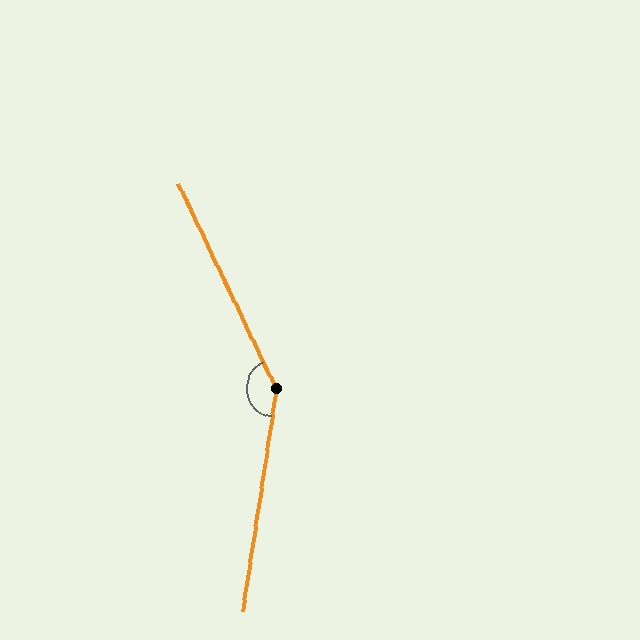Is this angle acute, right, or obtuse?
It is obtuse.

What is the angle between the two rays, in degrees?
Approximately 146 degrees.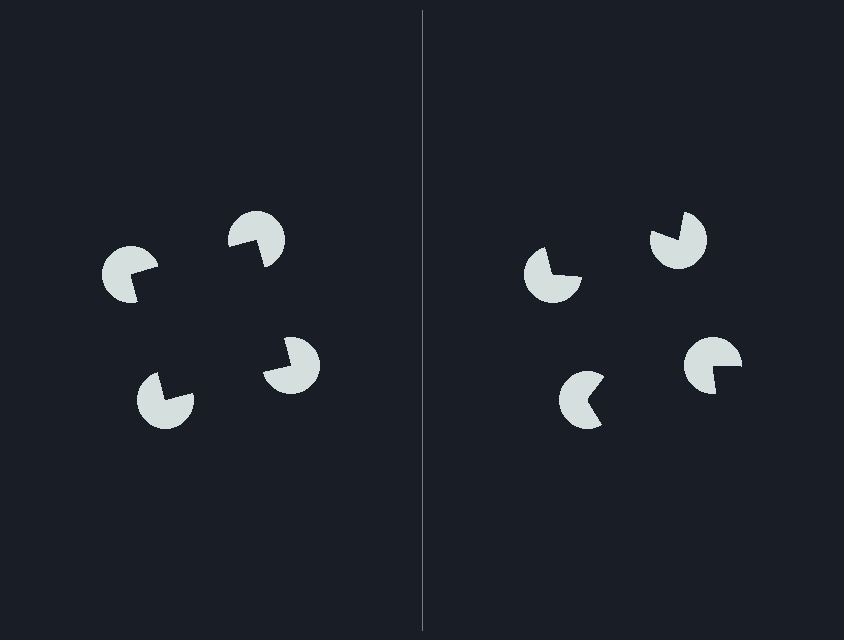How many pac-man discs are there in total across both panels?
8 — 4 on each side.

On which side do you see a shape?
An illusory square appears on the left side. On the right side the wedge cuts are rotated, so no coherent shape forms.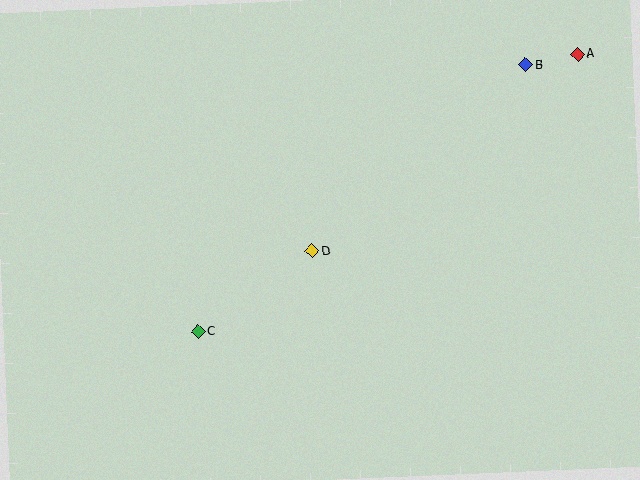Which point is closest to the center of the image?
Point D at (312, 251) is closest to the center.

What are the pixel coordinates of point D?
Point D is at (312, 251).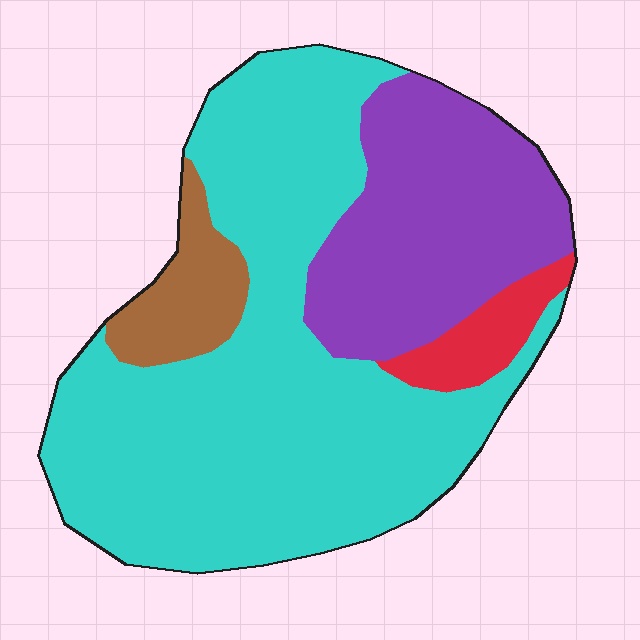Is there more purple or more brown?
Purple.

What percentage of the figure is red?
Red takes up less than a quarter of the figure.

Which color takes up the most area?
Cyan, at roughly 60%.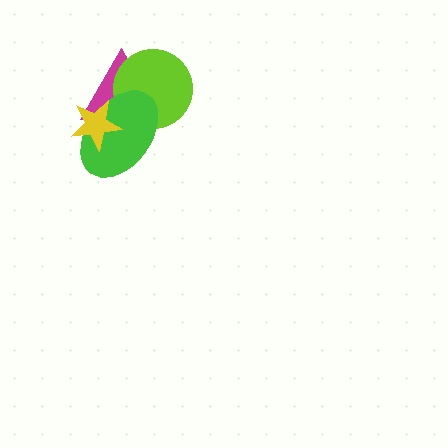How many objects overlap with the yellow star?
2 objects overlap with the yellow star.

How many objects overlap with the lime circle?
2 objects overlap with the lime circle.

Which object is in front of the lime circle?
The green ellipse is in front of the lime circle.